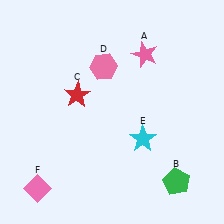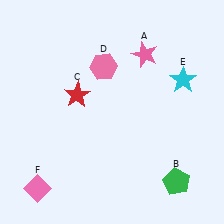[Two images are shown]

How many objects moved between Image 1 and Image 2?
1 object moved between the two images.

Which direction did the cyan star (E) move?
The cyan star (E) moved up.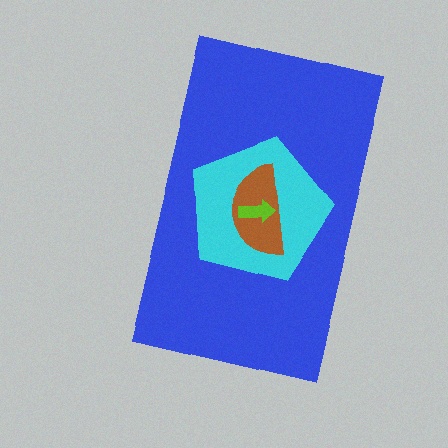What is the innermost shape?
The lime arrow.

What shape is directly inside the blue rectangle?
The cyan pentagon.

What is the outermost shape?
The blue rectangle.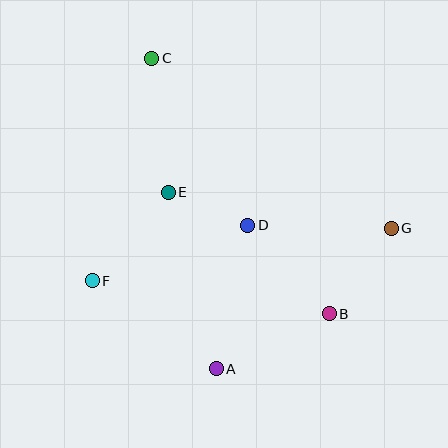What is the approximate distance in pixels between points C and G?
The distance between C and G is approximately 293 pixels.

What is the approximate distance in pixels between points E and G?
The distance between E and G is approximately 225 pixels.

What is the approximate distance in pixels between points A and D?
The distance between A and D is approximately 147 pixels.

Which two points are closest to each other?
Points D and E are closest to each other.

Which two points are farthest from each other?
Points A and C are farthest from each other.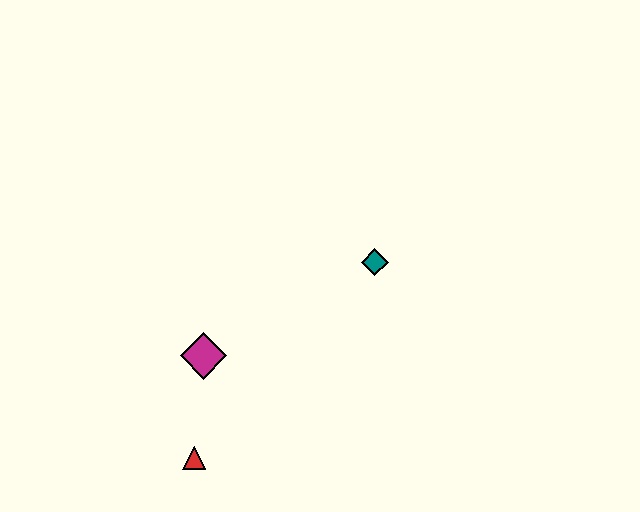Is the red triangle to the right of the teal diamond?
No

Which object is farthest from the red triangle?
The teal diamond is farthest from the red triangle.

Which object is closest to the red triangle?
The magenta diamond is closest to the red triangle.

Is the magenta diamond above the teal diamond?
No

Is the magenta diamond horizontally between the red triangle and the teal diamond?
Yes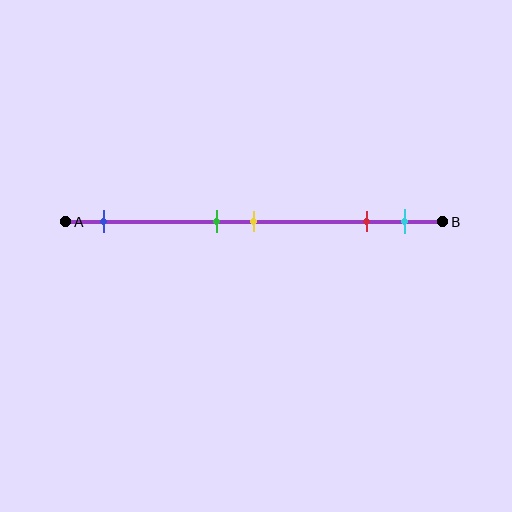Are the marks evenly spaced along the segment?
No, the marks are not evenly spaced.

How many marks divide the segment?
There are 5 marks dividing the segment.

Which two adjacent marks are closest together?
The green and yellow marks are the closest adjacent pair.